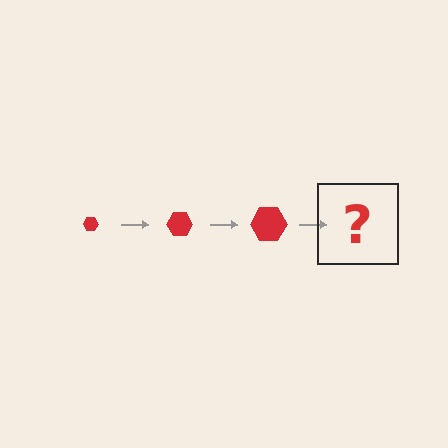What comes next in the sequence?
The next element should be a red hexagon, larger than the previous one.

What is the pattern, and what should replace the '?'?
The pattern is that the hexagon gets progressively larger each step. The '?' should be a red hexagon, larger than the previous one.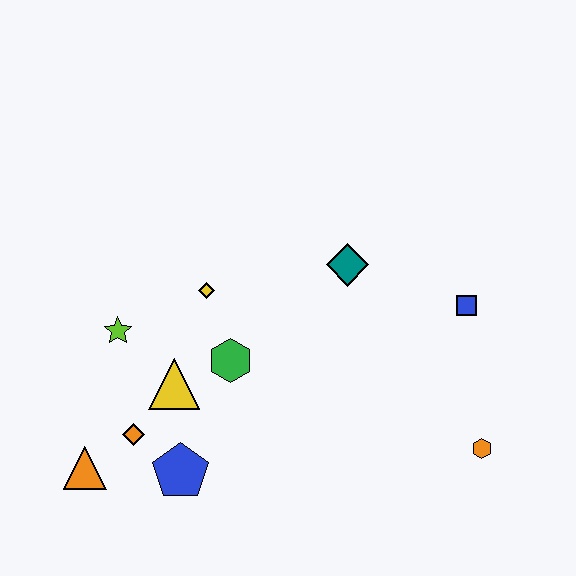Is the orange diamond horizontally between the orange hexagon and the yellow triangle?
No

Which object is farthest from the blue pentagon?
The blue square is farthest from the blue pentagon.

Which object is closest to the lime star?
The yellow triangle is closest to the lime star.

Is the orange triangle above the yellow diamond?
No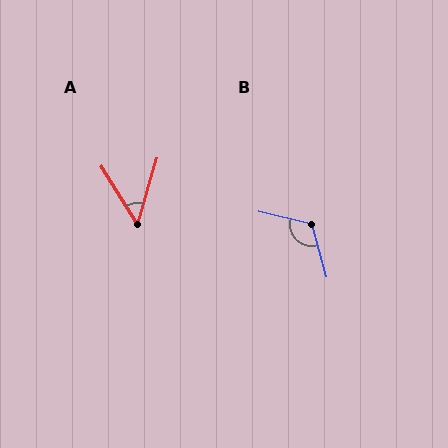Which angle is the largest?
B, at approximately 119 degrees.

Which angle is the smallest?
A, at approximately 48 degrees.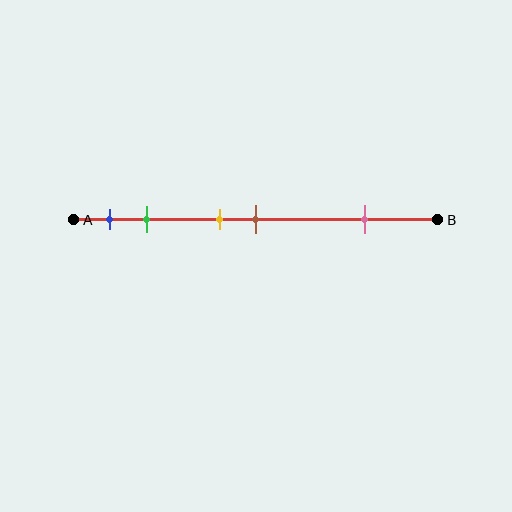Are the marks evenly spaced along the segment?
No, the marks are not evenly spaced.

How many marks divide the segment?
There are 5 marks dividing the segment.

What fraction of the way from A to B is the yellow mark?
The yellow mark is approximately 40% (0.4) of the way from A to B.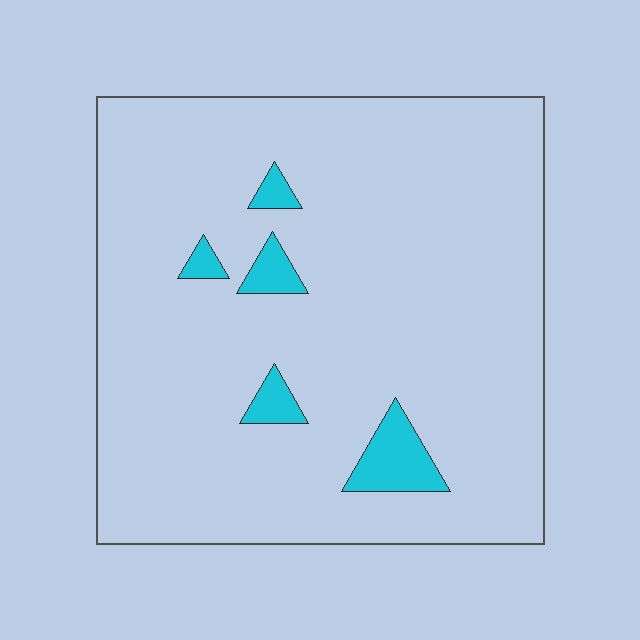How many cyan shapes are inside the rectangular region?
5.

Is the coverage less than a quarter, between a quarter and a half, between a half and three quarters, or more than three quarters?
Less than a quarter.